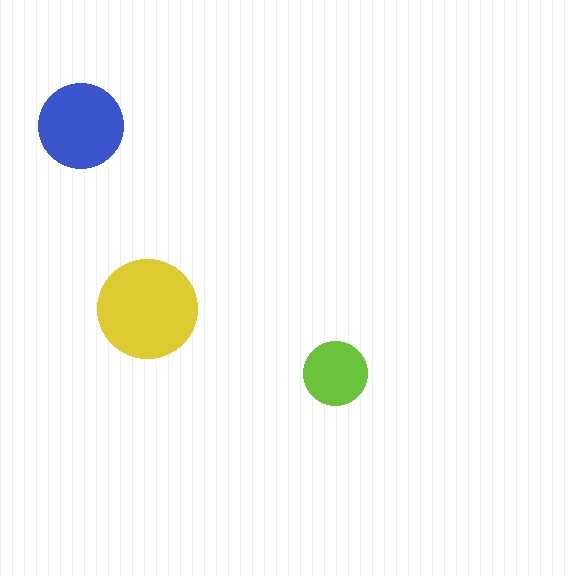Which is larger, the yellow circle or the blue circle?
The yellow one.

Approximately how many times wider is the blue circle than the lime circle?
About 1.5 times wider.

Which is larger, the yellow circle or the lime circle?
The yellow one.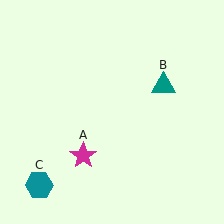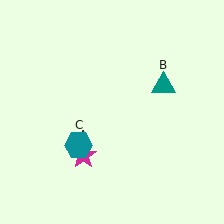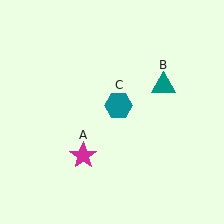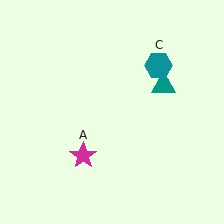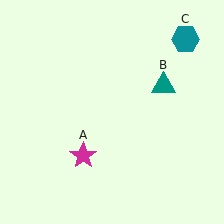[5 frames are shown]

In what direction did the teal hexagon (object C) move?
The teal hexagon (object C) moved up and to the right.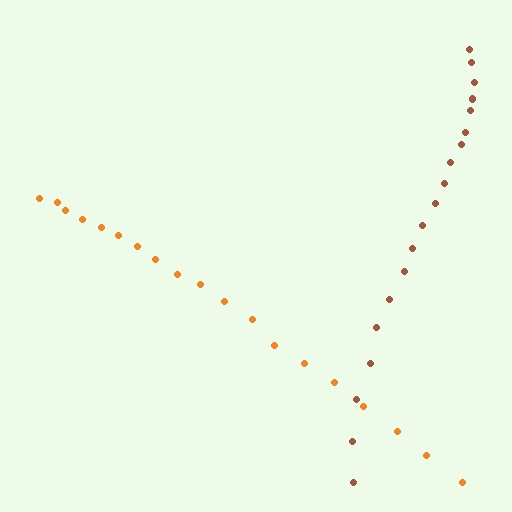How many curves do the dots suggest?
There are 2 distinct paths.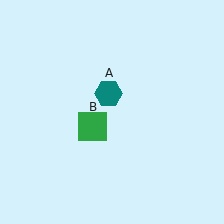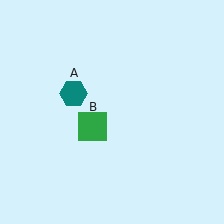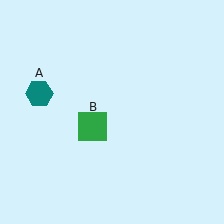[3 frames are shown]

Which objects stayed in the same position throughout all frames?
Green square (object B) remained stationary.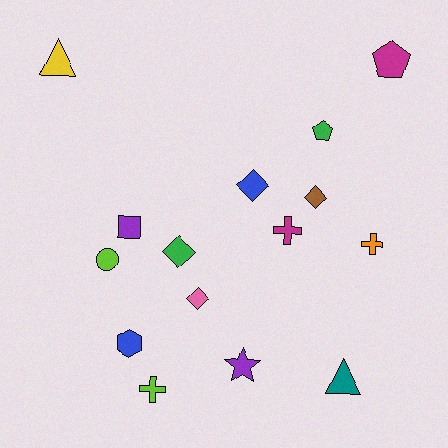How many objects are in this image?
There are 15 objects.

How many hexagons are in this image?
There is 1 hexagon.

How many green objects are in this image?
There are 2 green objects.